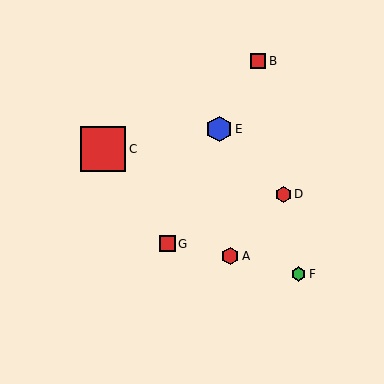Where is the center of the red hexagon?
The center of the red hexagon is at (230, 256).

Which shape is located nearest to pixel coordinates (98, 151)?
The red square (labeled C) at (103, 149) is nearest to that location.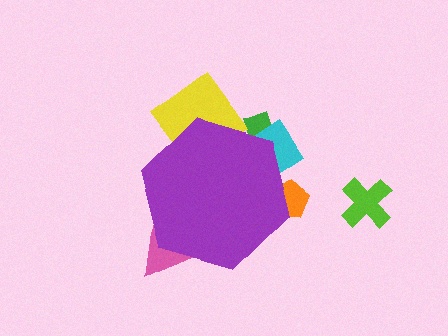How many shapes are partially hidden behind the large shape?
5 shapes are partially hidden.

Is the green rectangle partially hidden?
Yes, the green rectangle is partially hidden behind the purple hexagon.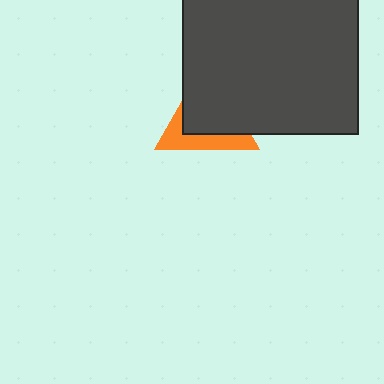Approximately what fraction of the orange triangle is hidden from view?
Roughly 65% of the orange triangle is hidden behind the dark gray rectangle.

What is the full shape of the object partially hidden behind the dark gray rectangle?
The partially hidden object is an orange triangle.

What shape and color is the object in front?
The object in front is a dark gray rectangle.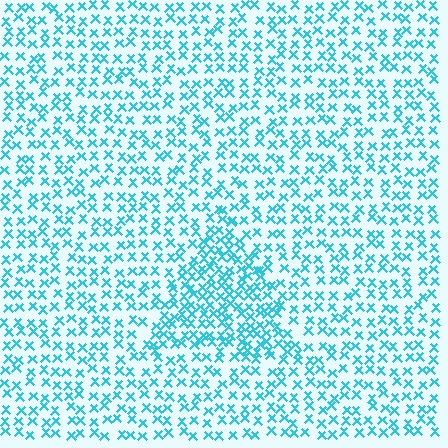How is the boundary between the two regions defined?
The boundary is defined by a change in element density (approximately 1.8x ratio). All elements are the same color, size, and shape.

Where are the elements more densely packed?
The elements are more densely packed inside the triangle boundary.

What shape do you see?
I see a triangle.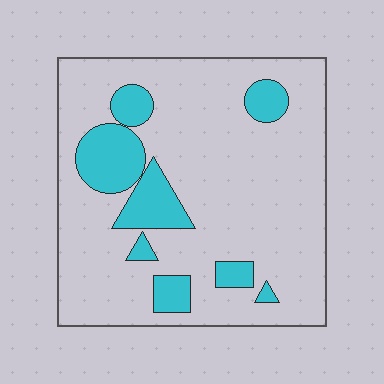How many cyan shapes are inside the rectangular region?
8.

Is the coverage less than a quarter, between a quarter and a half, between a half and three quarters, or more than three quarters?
Less than a quarter.